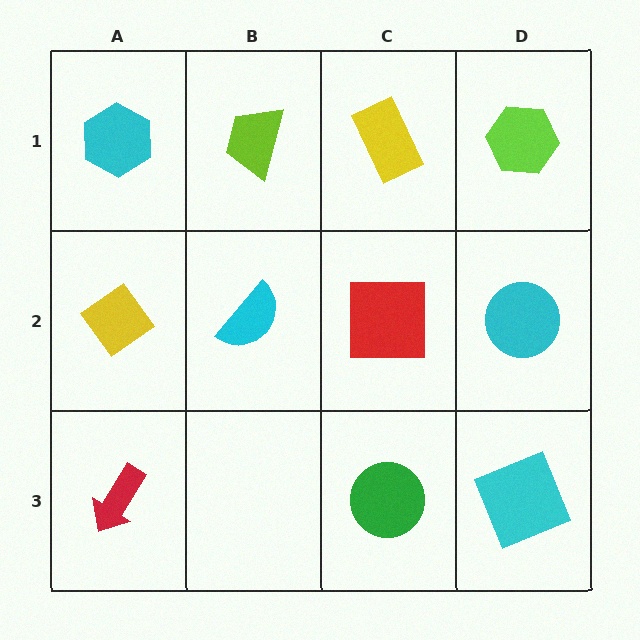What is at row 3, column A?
A red arrow.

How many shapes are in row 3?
3 shapes.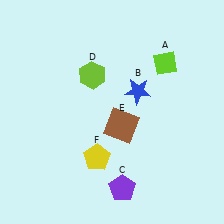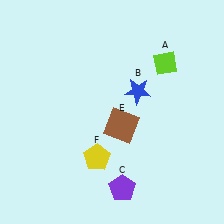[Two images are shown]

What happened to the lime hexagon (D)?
The lime hexagon (D) was removed in Image 2. It was in the top-left area of Image 1.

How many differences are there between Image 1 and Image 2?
There is 1 difference between the two images.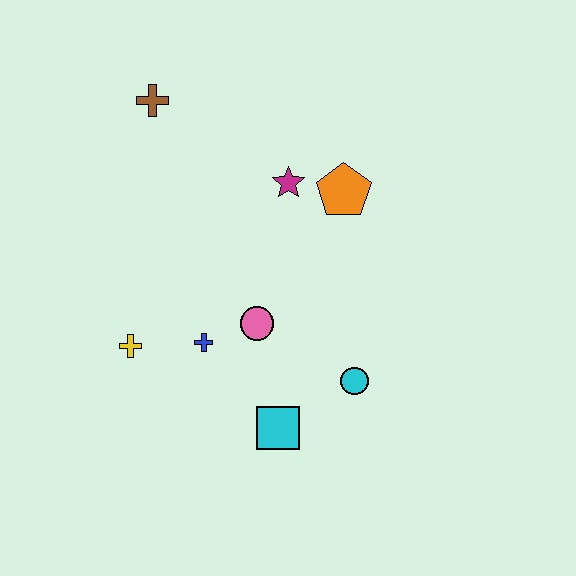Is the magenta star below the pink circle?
No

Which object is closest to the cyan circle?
The cyan square is closest to the cyan circle.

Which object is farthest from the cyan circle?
The brown cross is farthest from the cyan circle.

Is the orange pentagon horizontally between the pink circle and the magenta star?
No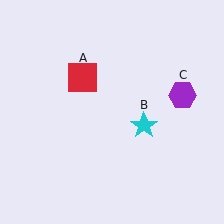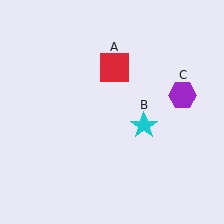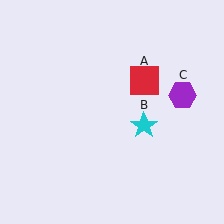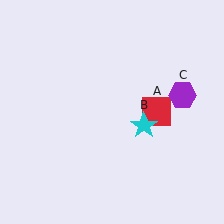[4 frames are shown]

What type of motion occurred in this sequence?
The red square (object A) rotated clockwise around the center of the scene.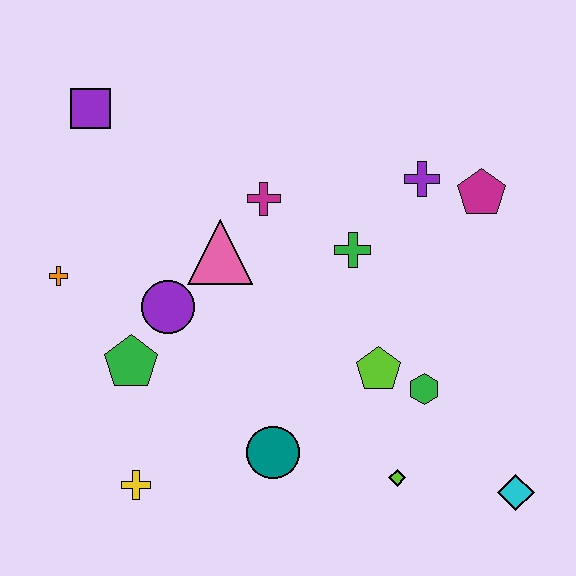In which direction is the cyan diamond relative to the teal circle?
The cyan diamond is to the right of the teal circle.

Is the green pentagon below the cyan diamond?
No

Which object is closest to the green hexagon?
The lime pentagon is closest to the green hexagon.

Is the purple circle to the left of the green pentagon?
No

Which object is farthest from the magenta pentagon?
The yellow cross is farthest from the magenta pentagon.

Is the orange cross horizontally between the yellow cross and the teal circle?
No